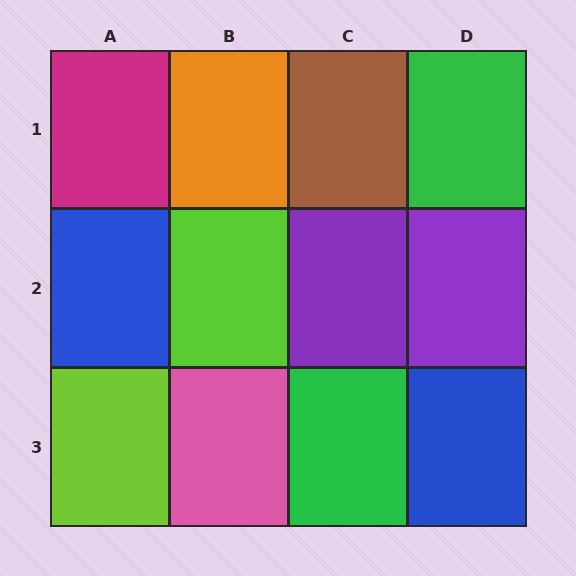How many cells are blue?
2 cells are blue.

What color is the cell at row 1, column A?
Magenta.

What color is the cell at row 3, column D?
Blue.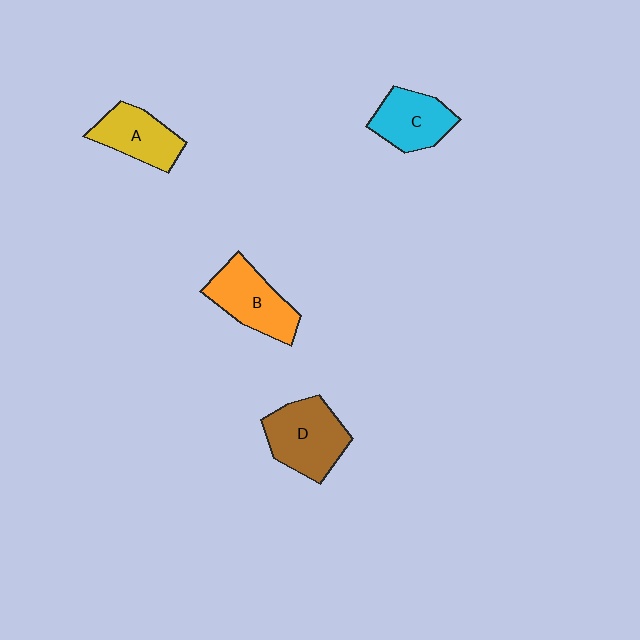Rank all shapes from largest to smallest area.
From largest to smallest: D (brown), B (orange), C (cyan), A (yellow).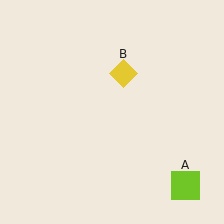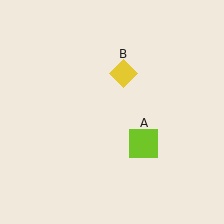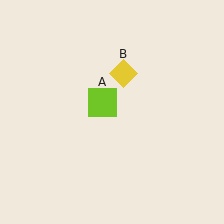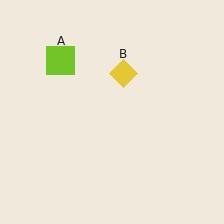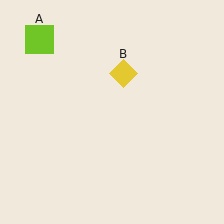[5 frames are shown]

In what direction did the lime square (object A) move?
The lime square (object A) moved up and to the left.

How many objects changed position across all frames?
1 object changed position: lime square (object A).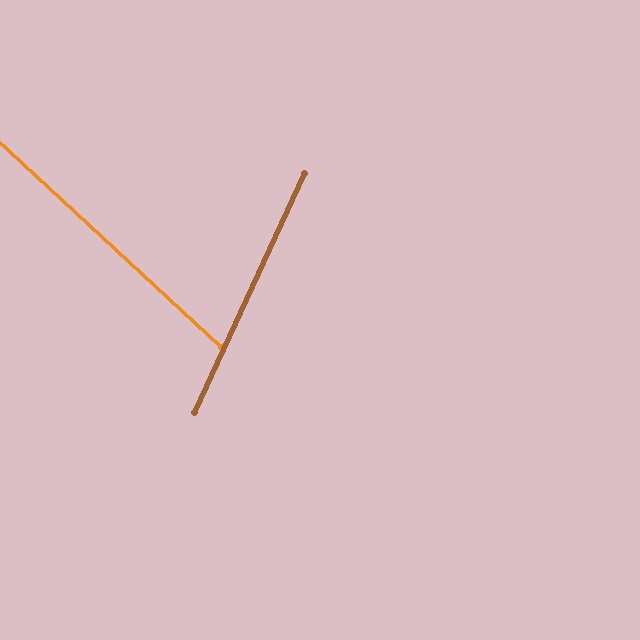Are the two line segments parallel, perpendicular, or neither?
Neither parallel nor perpendicular — they differ by about 72°.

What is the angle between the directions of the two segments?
Approximately 72 degrees.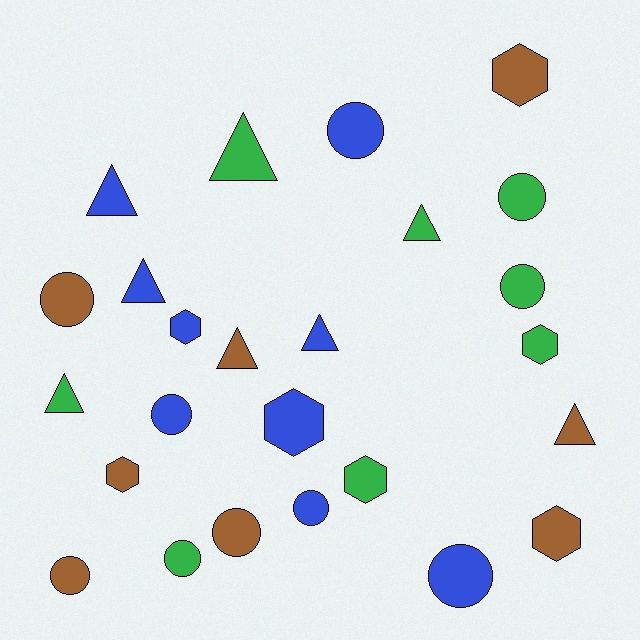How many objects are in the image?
There are 25 objects.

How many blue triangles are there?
There are 3 blue triangles.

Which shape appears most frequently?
Circle, with 10 objects.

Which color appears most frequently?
Blue, with 9 objects.